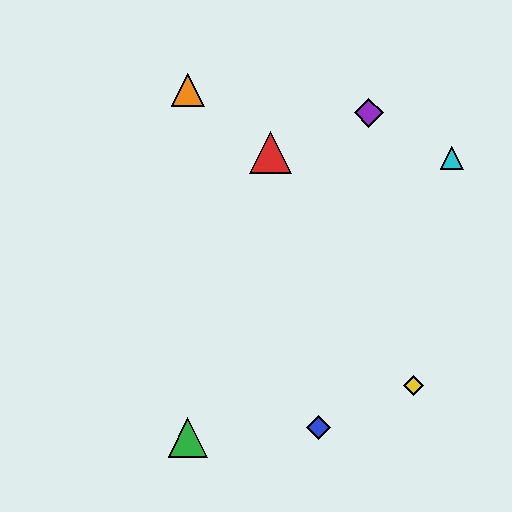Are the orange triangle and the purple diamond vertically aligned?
No, the orange triangle is at x≈188 and the purple diamond is at x≈369.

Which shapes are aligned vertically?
The green triangle, the orange triangle are aligned vertically.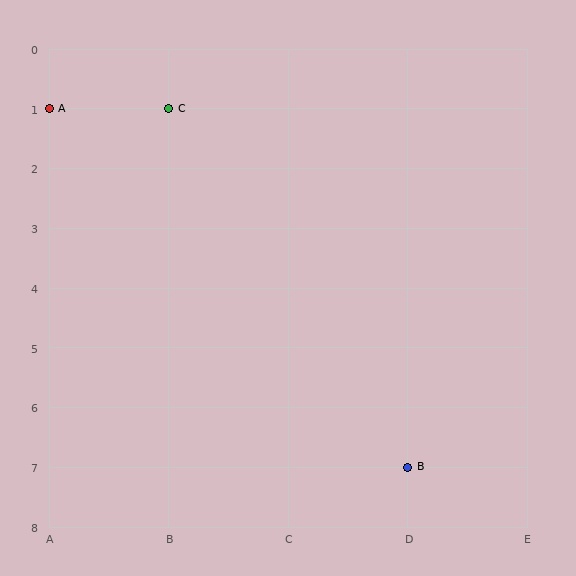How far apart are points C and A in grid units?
Points C and A are 1 column apart.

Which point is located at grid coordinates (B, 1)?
Point C is at (B, 1).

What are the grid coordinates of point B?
Point B is at grid coordinates (D, 7).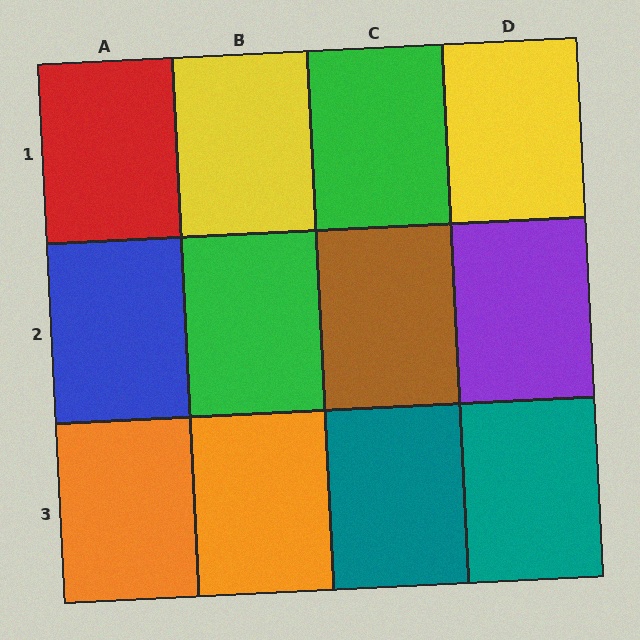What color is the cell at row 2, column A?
Blue.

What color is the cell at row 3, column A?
Orange.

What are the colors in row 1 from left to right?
Red, yellow, green, yellow.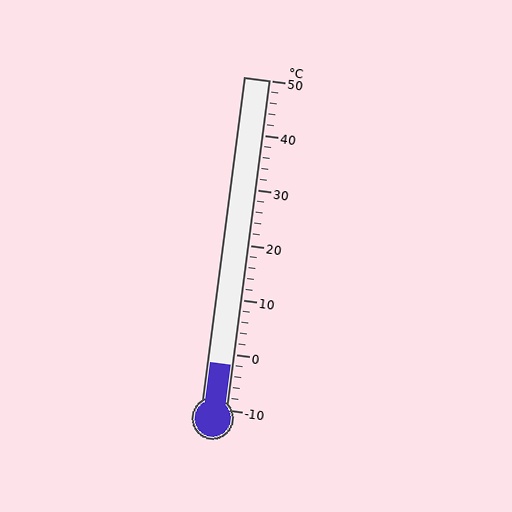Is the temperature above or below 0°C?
The temperature is below 0°C.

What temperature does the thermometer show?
The thermometer shows approximately -2°C.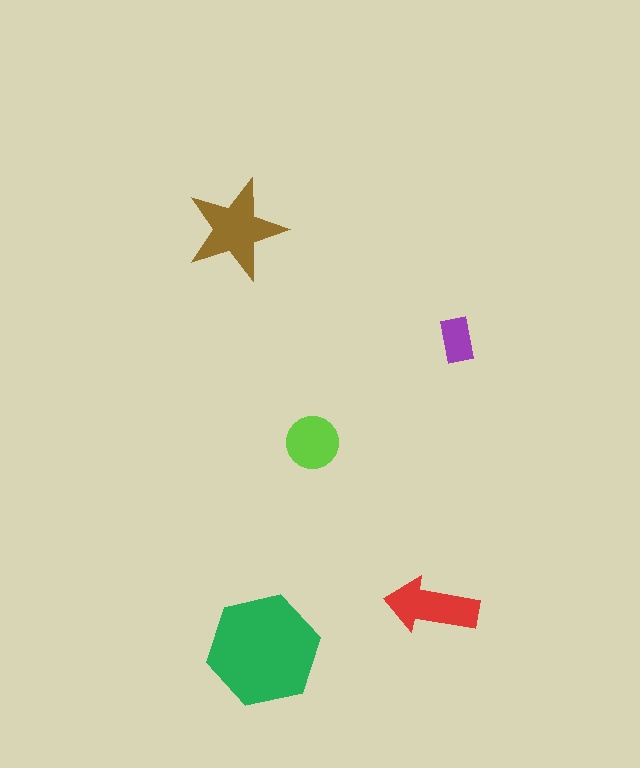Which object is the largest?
The green hexagon.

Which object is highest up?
The brown star is topmost.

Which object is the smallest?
The purple rectangle.